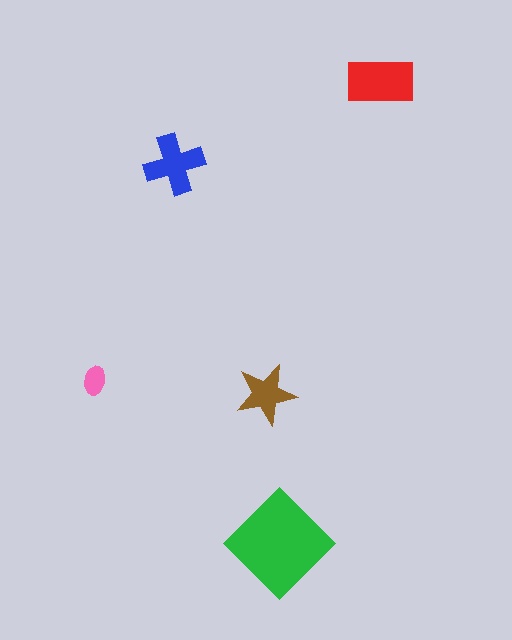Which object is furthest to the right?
The red rectangle is rightmost.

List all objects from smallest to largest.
The pink ellipse, the brown star, the blue cross, the red rectangle, the green diamond.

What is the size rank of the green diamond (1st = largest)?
1st.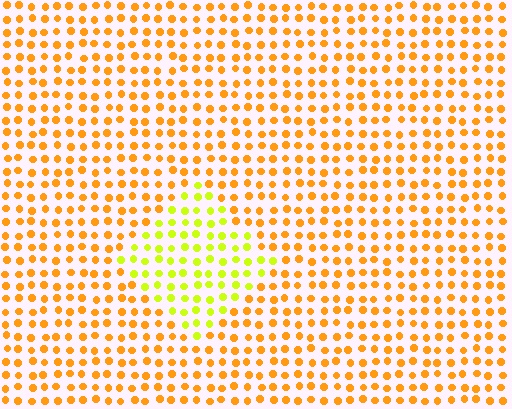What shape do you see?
I see a diamond.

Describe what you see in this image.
The image is filled with small orange elements in a uniform arrangement. A diamond-shaped region is visible where the elements are tinted to a slightly different hue, forming a subtle color boundary.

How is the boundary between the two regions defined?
The boundary is defined purely by a slight shift in hue (about 39 degrees). Spacing, size, and orientation are identical on both sides.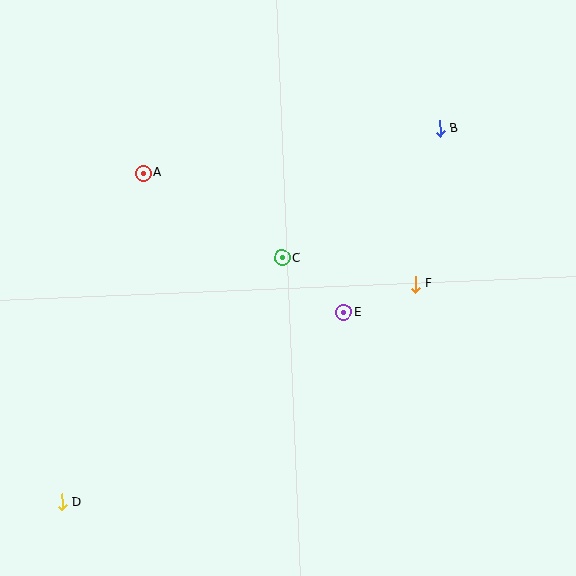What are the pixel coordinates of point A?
Point A is at (143, 173).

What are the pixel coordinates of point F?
Point F is at (415, 284).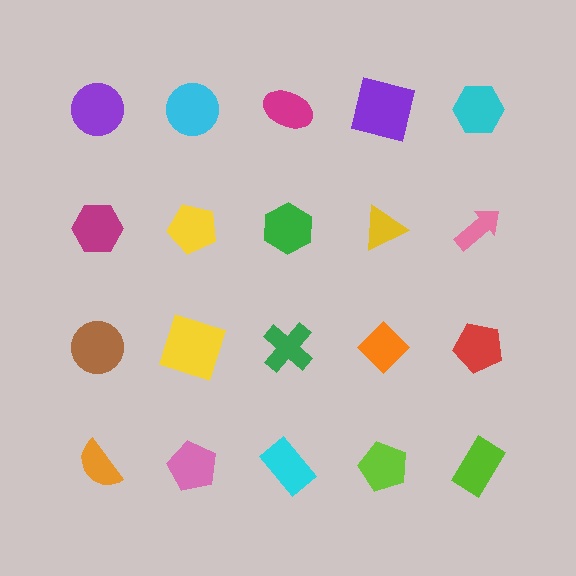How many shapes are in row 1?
5 shapes.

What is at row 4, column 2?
A pink pentagon.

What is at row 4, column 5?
A lime rectangle.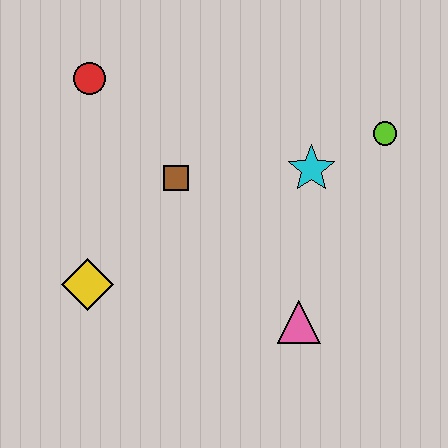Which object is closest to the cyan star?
The lime circle is closest to the cyan star.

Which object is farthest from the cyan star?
The yellow diamond is farthest from the cyan star.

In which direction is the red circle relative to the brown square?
The red circle is above the brown square.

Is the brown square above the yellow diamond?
Yes